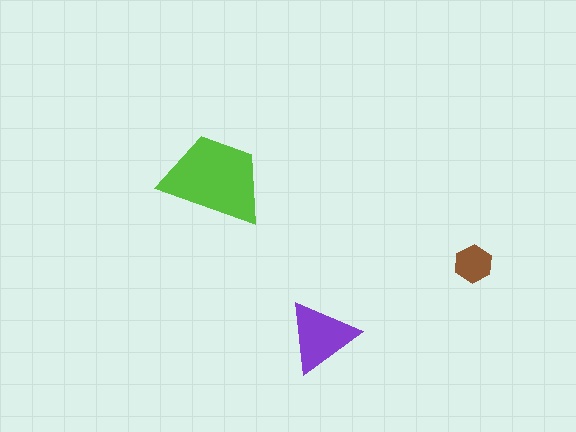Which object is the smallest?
The brown hexagon.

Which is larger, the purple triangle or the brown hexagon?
The purple triangle.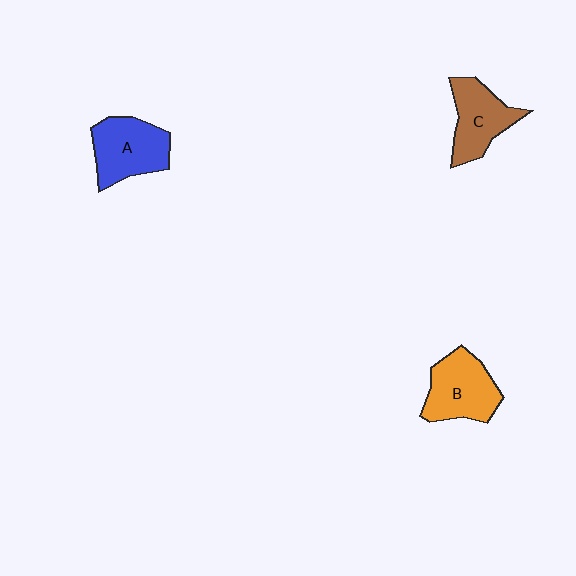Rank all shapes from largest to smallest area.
From largest to smallest: B (orange), A (blue), C (brown).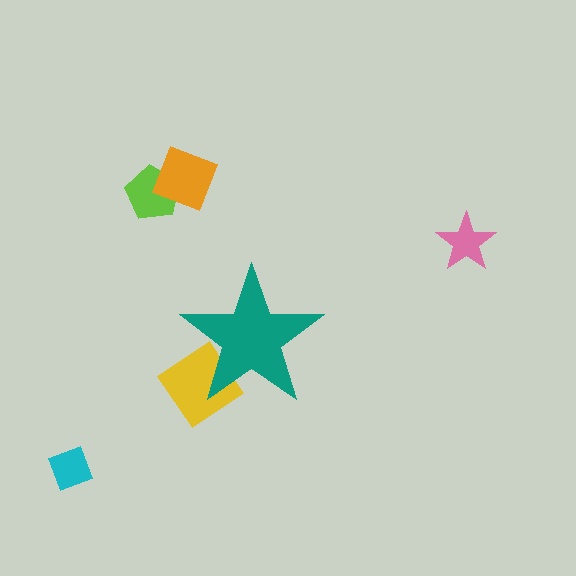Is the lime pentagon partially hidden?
No, the lime pentagon is fully visible.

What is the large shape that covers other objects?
A teal star.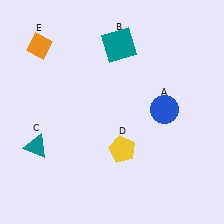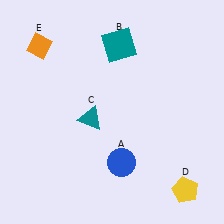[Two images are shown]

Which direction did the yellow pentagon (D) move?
The yellow pentagon (D) moved right.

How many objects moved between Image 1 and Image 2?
3 objects moved between the two images.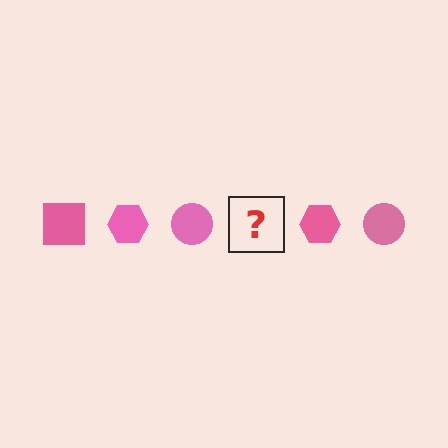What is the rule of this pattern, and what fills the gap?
The rule is that the pattern cycles through square, hexagon, circle shapes in pink. The gap should be filled with a pink square.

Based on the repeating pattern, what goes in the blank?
The blank should be a pink square.